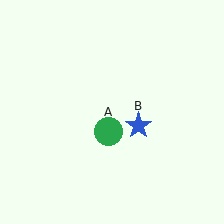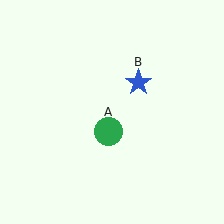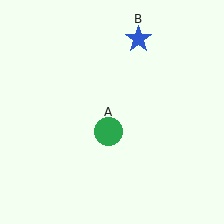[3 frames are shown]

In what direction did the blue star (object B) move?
The blue star (object B) moved up.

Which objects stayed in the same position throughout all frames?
Green circle (object A) remained stationary.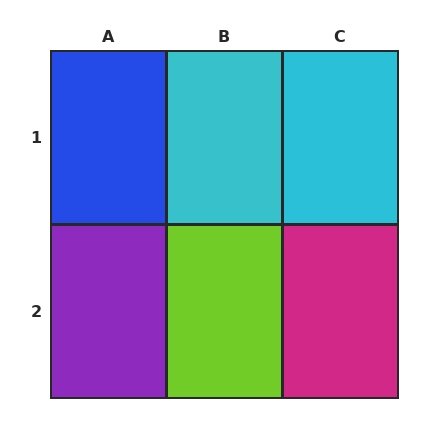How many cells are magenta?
1 cell is magenta.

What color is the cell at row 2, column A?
Purple.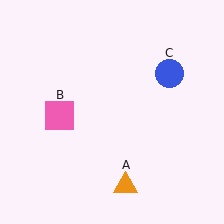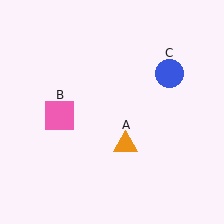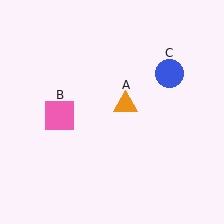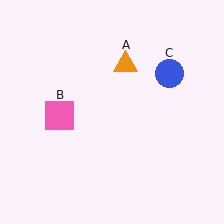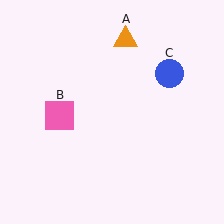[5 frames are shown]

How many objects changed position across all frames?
1 object changed position: orange triangle (object A).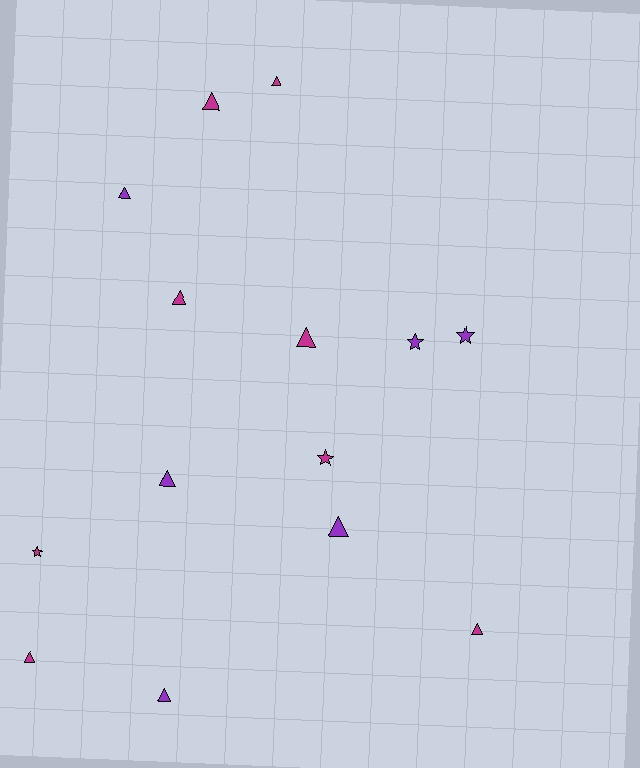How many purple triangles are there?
There are 4 purple triangles.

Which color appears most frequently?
Magenta, with 8 objects.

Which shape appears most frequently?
Triangle, with 10 objects.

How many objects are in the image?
There are 14 objects.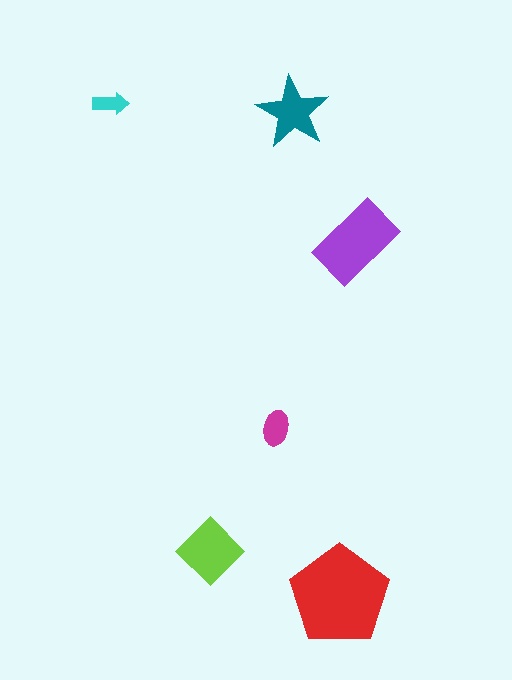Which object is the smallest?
The cyan arrow.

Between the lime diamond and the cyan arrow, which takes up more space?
The lime diamond.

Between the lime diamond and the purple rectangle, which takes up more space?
The purple rectangle.